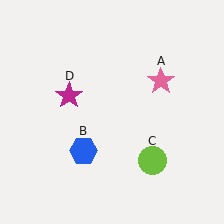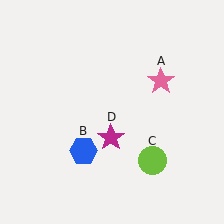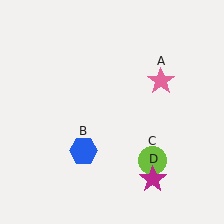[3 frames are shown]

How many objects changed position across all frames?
1 object changed position: magenta star (object D).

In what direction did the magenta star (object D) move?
The magenta star (object D) moved down and to the right.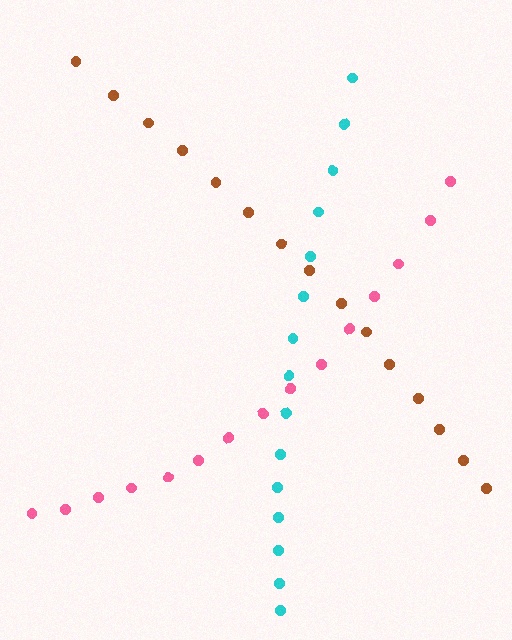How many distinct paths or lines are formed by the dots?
There are 3 distinct paths.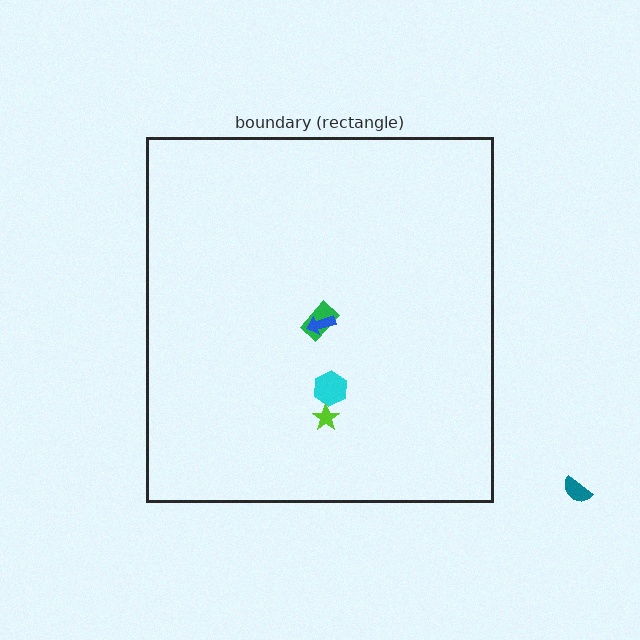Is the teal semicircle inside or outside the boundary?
Outside.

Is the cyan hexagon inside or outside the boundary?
Inside.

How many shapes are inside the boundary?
4 inside, 1 outside.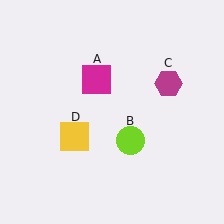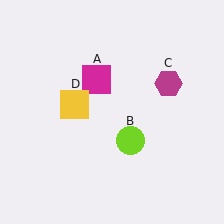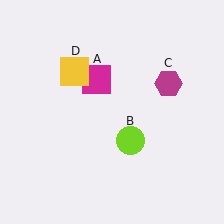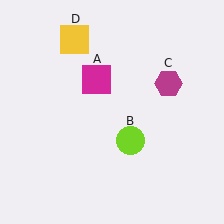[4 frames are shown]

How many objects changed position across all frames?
1 object changed position: yellow square (object D).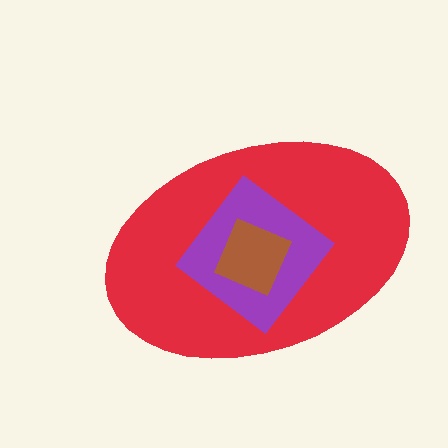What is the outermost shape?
The red ellipse.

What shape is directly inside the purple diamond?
The brown diamond.